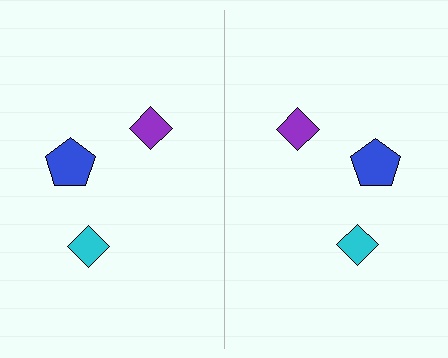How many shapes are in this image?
There are 6 shapes in this image.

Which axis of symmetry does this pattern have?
The pattern has a vertical axis of symmetry running through the center of the image.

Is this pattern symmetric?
Yes, this pattern has bilateral (reflection) symmetry.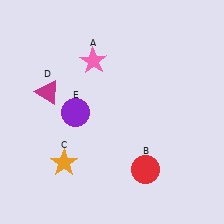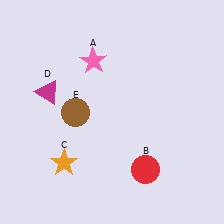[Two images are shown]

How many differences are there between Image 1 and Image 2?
There is 1 difference between the two images.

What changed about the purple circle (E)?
In Image 1, E is purple. In Image 2, it changed to brown.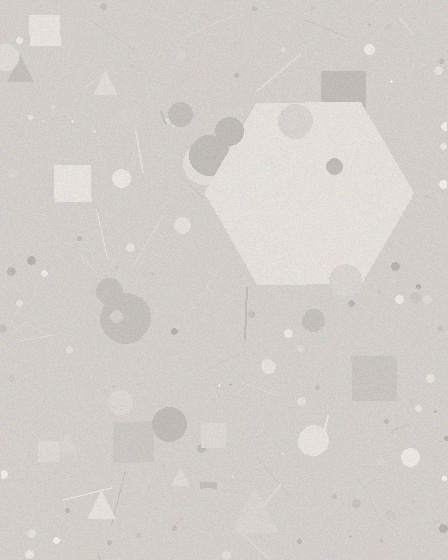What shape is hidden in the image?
A hexagon is hidden in the image.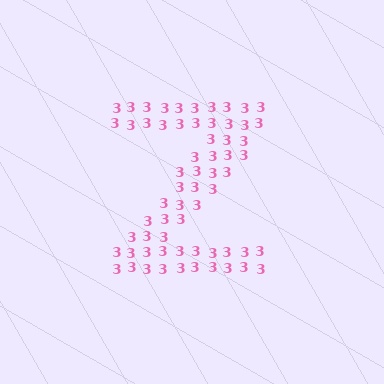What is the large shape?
The large shape is the letter Z.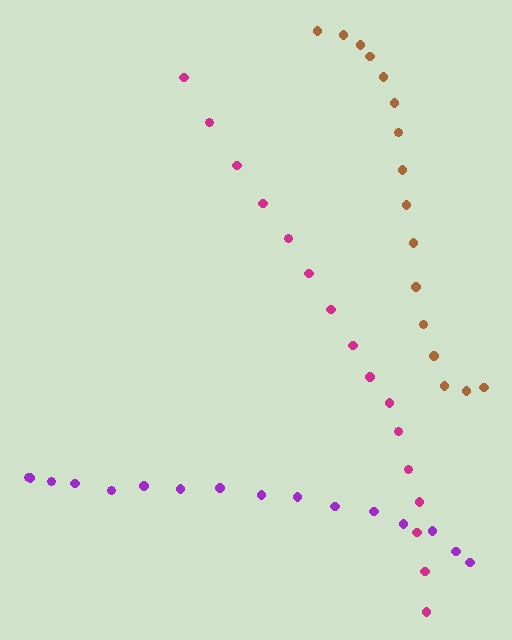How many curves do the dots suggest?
There are 3 distinct paths.